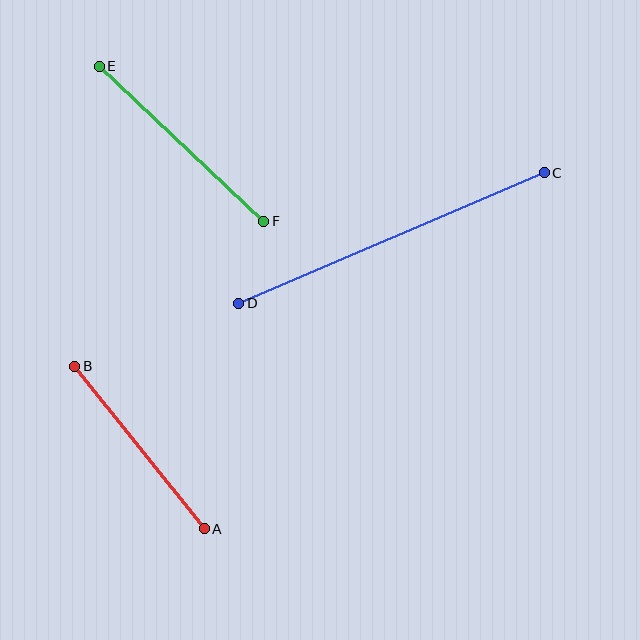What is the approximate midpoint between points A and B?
The midpoint is at approximately (139, 447) pixels.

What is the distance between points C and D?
The distance is approximately 332 pixels.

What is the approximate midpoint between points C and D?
The midpoint is at approximately (391, 238) pixels.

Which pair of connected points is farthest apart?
Points C and D are farthest apart.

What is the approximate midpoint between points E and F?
The midpoint is at approximately (181, 144) pixels.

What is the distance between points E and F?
The distance is approximately 226 pixels.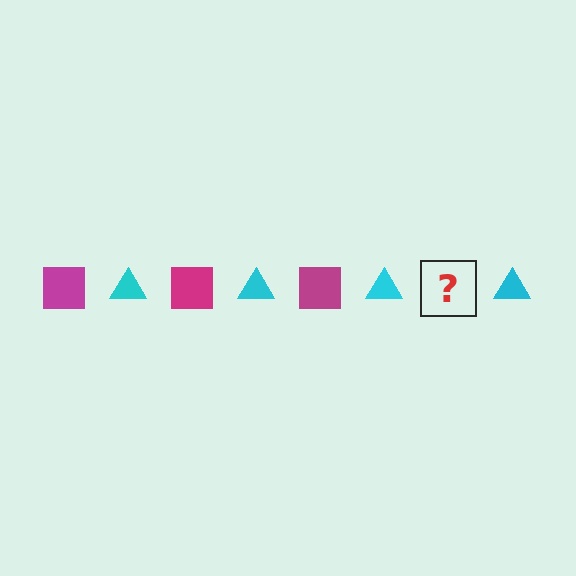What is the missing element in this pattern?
The missing element is a magenta square.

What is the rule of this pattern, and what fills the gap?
The rule is that the pattern alternates between magenta square and cyan triangle. The gap should be filled with a magenta square.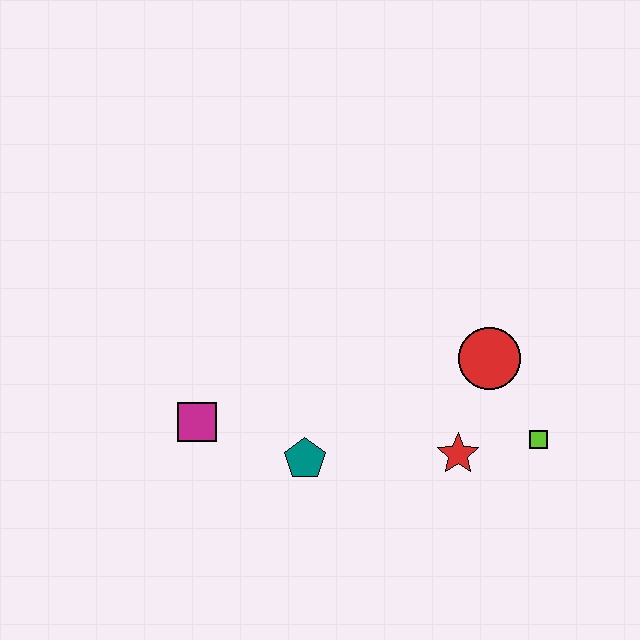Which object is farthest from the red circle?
The magenta square is farthest from the red circle.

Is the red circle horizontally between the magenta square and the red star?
No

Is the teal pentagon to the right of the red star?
No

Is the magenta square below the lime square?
No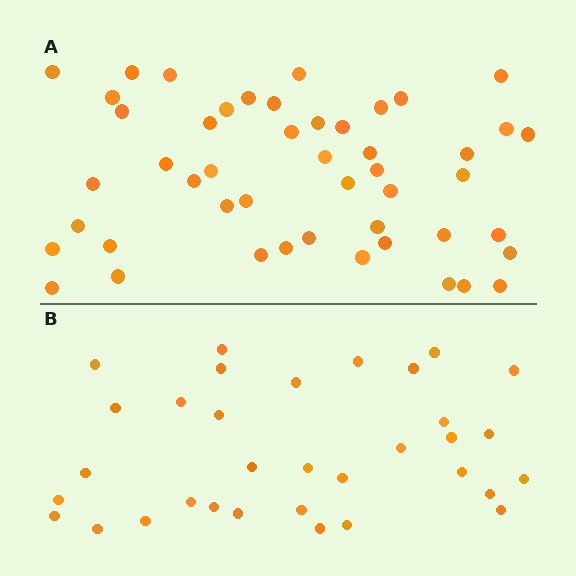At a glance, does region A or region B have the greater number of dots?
Region A (the top region) has more dots.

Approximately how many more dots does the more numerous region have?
Region A has approximately 15 more dots than region B.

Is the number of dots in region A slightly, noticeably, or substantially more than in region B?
Region A has substantially more. The ratio is roughly 1.5 to 1.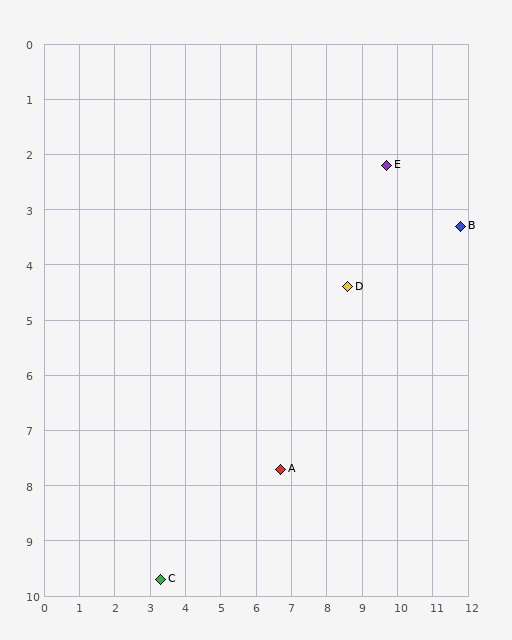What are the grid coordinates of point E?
Point E is at approximately (9.7, 2.2).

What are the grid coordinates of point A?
Point A is at approximately (6.7, 7.7).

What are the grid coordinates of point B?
Point B is at approximately (11.8, 3.3).